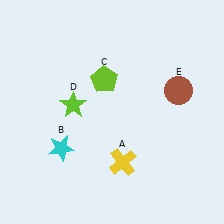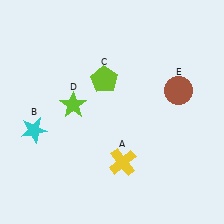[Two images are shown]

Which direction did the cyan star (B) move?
The cyan star (B) moved left.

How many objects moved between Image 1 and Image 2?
1 object moved between the two images.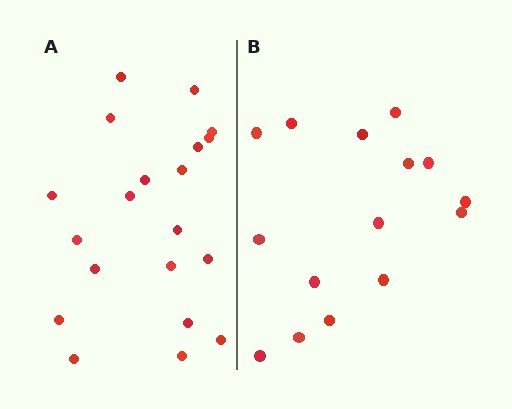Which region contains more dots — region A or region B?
Region A (the left region) has more dots.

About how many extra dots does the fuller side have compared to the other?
Region A has about 5 more dots than region B.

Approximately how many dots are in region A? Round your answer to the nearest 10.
About 20 dots.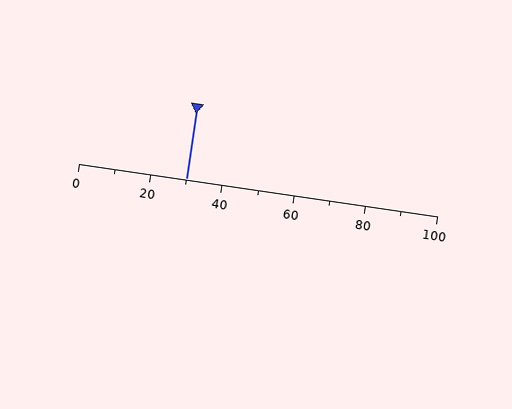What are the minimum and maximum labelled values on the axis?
The axis runs from 0 to 100.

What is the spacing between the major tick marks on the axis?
The major ticks are spaced 20 apart.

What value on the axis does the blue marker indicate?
The marker indicates approximately 30.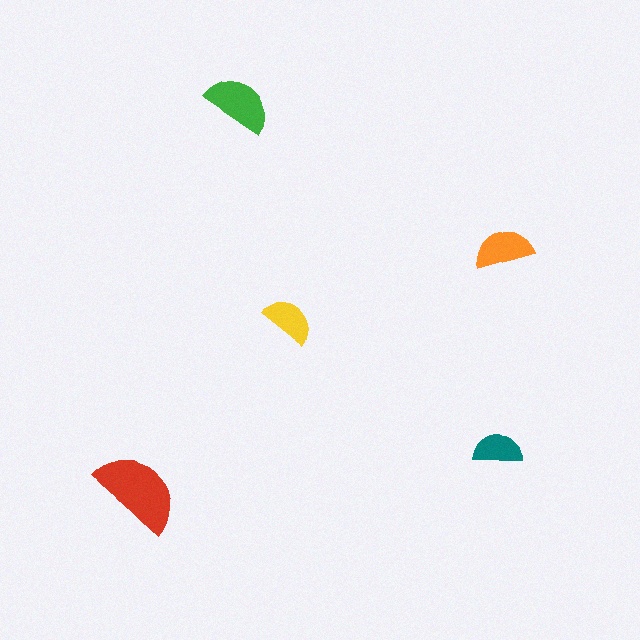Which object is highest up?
The green semicircle is topmost.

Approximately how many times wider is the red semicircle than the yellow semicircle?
About 1.5 times wider.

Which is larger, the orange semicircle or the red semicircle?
The red one.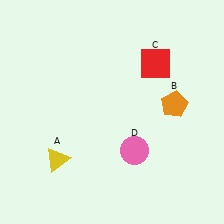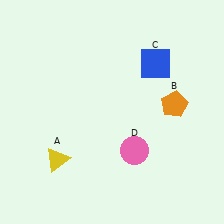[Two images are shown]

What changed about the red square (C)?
In Image 1, C is red. In Image 2, it changed to blue.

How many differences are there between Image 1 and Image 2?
There is 1 difference between the two images.